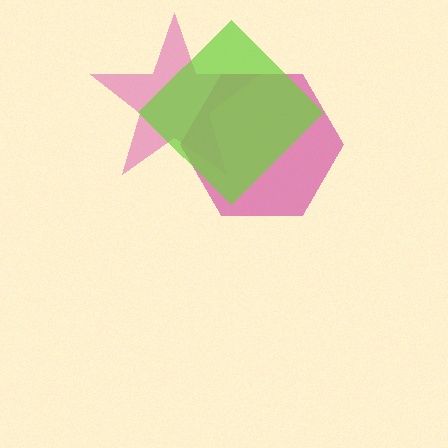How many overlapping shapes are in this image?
There are 3 overlapping shapes in the image.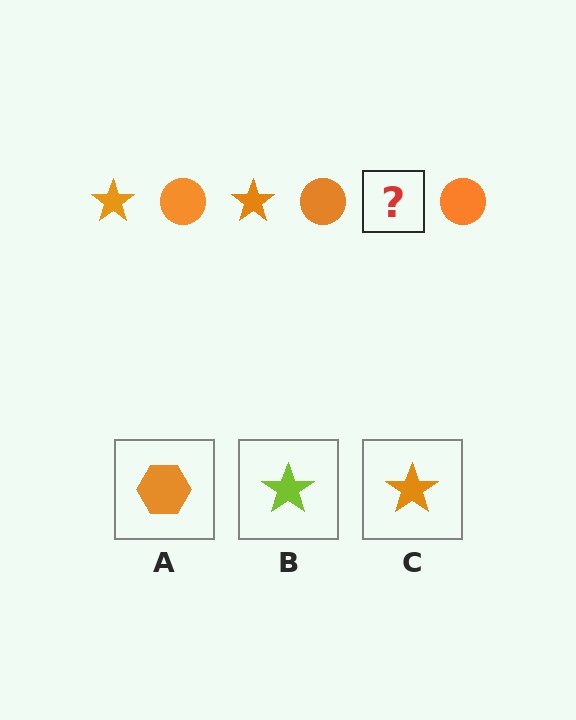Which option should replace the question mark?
Option C.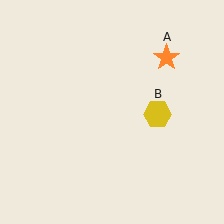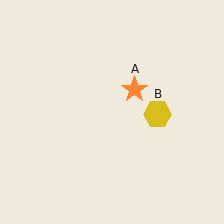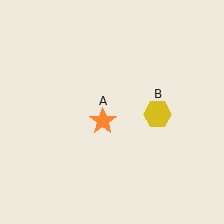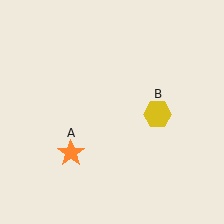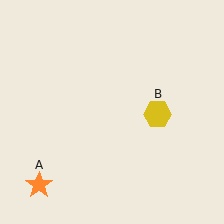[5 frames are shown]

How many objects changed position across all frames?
1 object changed position: orange star (object A).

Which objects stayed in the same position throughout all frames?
Yellow hexagon (object B) remained stationary.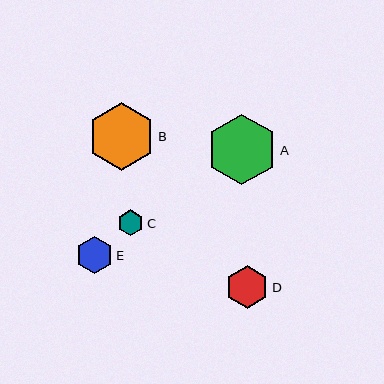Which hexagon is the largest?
Hexagon A is the largest with a size of approximately 70 pixels.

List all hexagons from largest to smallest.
From largest to smallest: A, B, D, E, C.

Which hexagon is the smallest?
Hexagon C is the smallest with a size of approximately 26 pixels.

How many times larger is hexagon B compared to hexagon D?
Hexagon B is approximately 1.6 times the size of hexagon D.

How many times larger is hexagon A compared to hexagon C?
Hexagon A is approximately 2.7 times the size of hexagon C.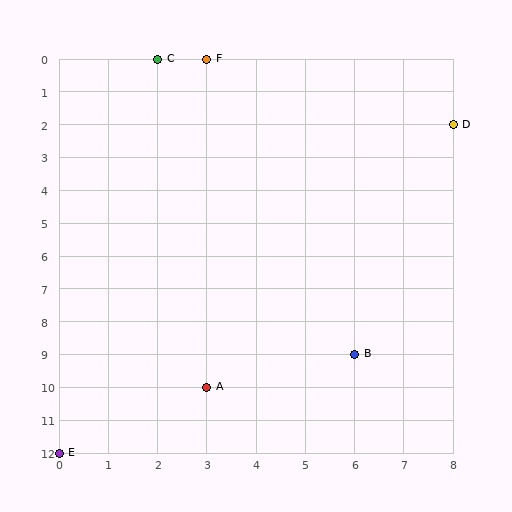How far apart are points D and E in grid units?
Points D and E are 8 columns and 10 rows apart (about 12.8 grid units diagonally).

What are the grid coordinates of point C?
Point C is at grid coordinates (2, 0).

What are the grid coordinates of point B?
Point B is at grid coordinates (6, 9).